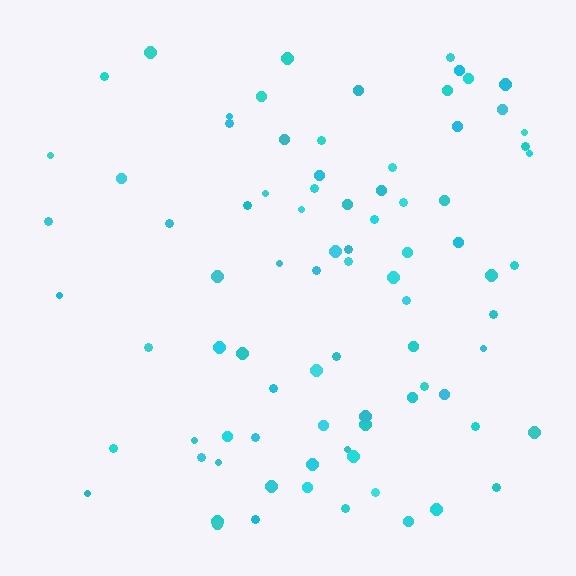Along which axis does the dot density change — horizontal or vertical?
Horizontal.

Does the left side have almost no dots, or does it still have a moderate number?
Still a moderate number, just noticeably fewer than the right.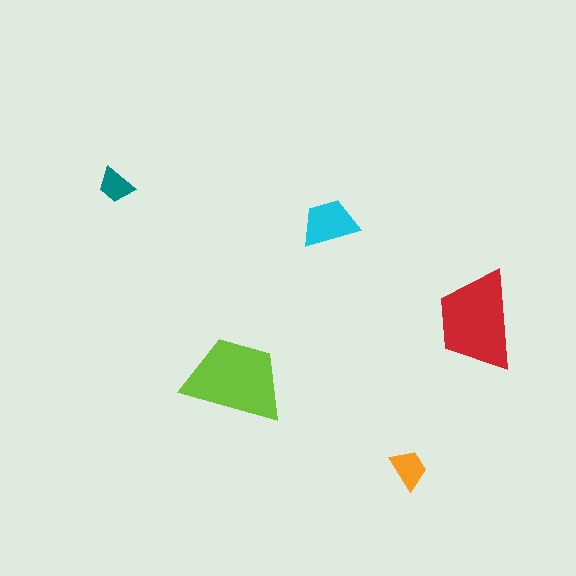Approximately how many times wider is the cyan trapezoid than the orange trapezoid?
About 1.5 times wider.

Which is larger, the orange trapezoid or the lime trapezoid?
The lime one.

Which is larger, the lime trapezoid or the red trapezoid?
The lime one.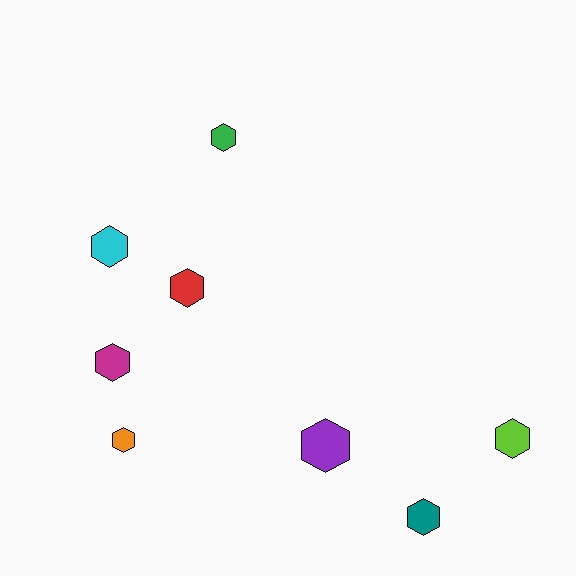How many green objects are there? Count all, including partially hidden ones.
There is 1 green object.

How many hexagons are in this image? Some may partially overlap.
There are 8 hexagons.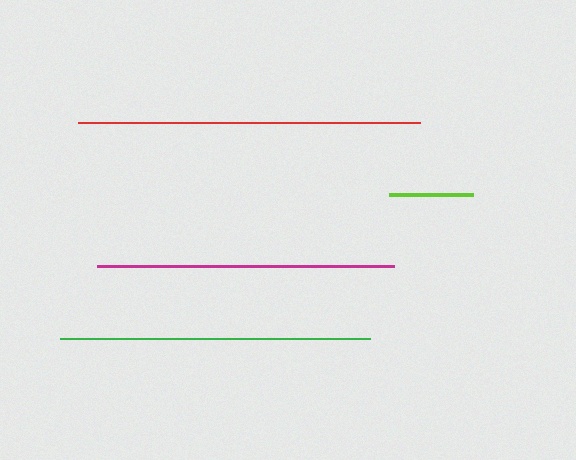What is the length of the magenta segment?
The magenta segment is approximately 297 pixels long.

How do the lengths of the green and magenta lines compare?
The green and magenta lines are approximately the same length.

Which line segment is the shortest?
The lime line is the shortest at approximately 84 pixels.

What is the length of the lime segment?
The lime segment is approximately 84 pixels long.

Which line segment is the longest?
The red line is the longest at approximately 343 pixels.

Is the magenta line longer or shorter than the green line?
The green line is longer than the magenta line.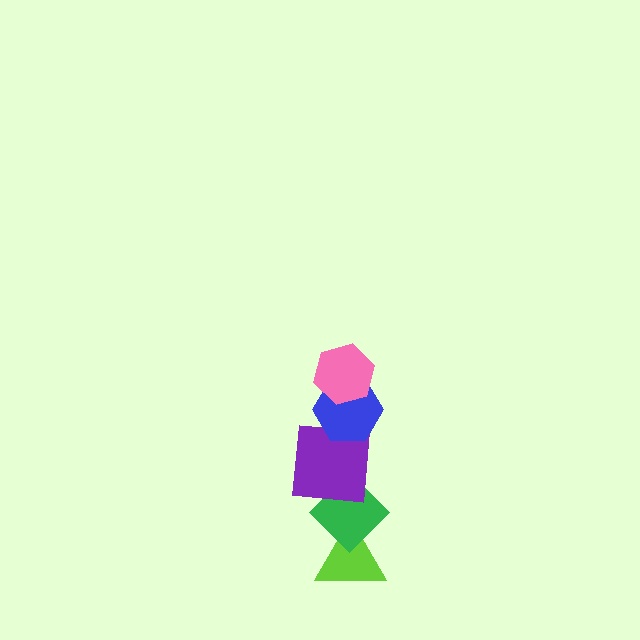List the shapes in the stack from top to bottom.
From top to bottom: the pink hexagon, the blue hexagon, the purple square, the green diamond, the lime triangle.